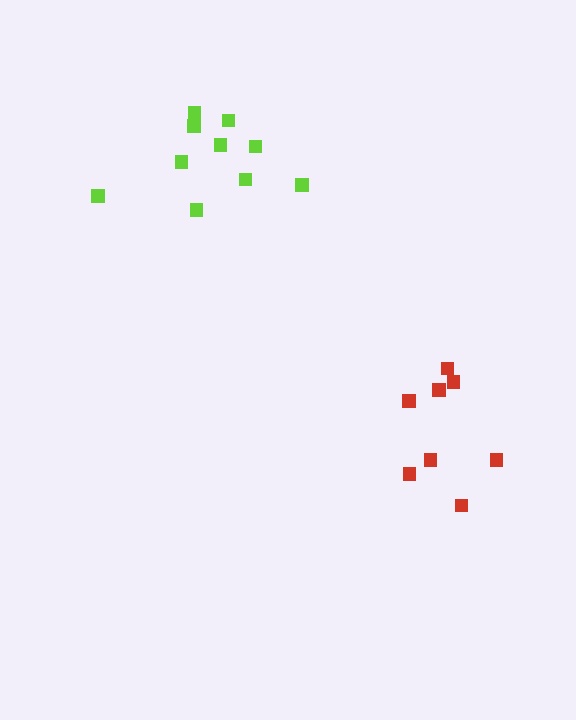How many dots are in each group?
Group 1: 8 dots, Group 2: 10 dots (18 total).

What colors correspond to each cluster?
The clusters are colored: red, lime.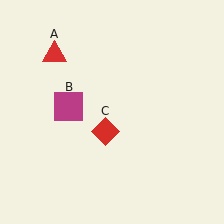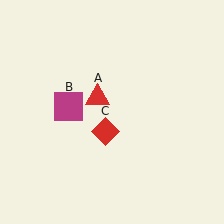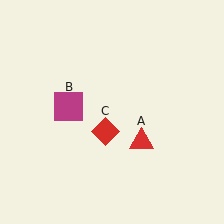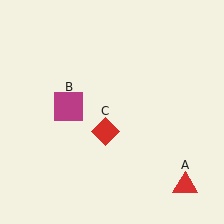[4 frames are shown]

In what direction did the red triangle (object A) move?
The red triangle (object A) moved down and to the right.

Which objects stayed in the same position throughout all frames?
Magenta square (object B) and red diamond (object C) remained stationary.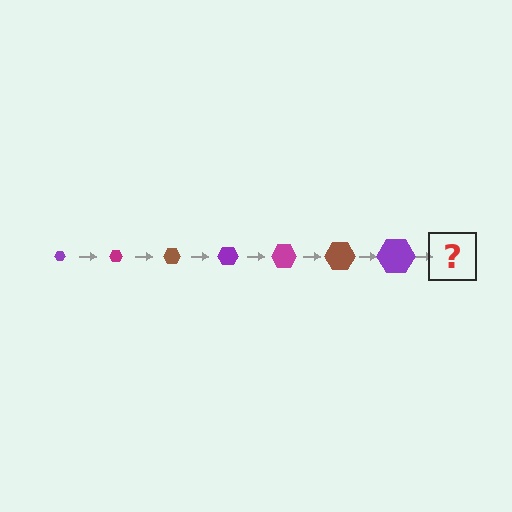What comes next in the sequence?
The next element should be a magenta hexagon, larger than the previous one.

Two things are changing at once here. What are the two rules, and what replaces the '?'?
The two rules are that the hexagon grows larger each step and the color cycles through purple, magenta, and brown. The '?' should be a magenta hexagon, larger than the previous one.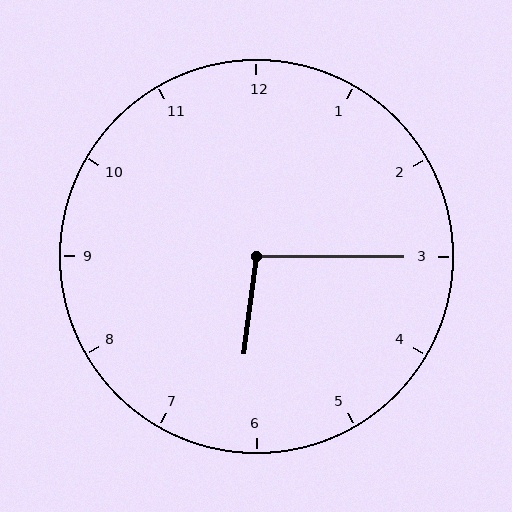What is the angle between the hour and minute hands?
Approximately 98 degrees.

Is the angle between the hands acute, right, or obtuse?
It is obtuse.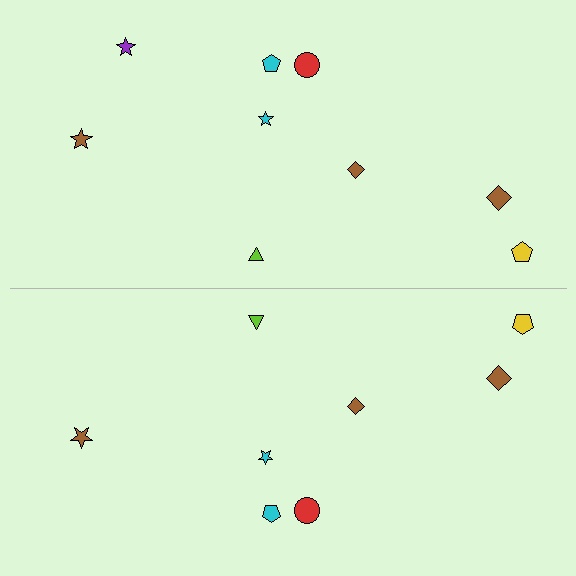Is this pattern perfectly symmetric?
No, the pattern is not perfectly symmetric. A purple star is missing from the bottom side.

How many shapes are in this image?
There are 17 shapes in this image.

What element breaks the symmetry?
A purple star is missing from the bottom side.